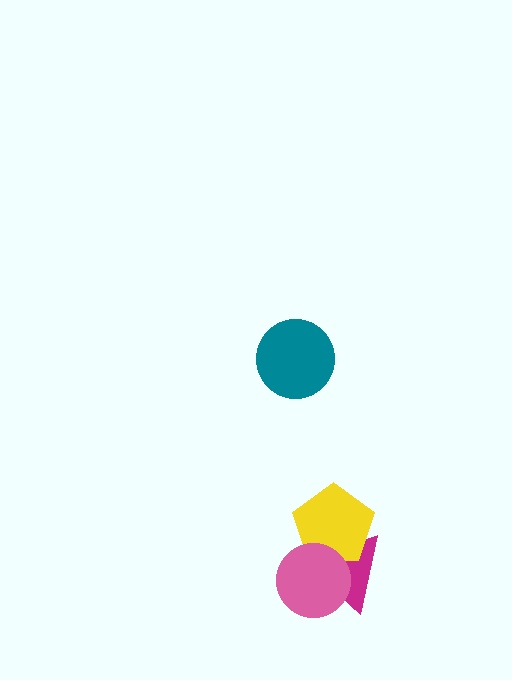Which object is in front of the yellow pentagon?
The pink circle is in front of the yellow pentagon.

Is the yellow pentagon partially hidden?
Yes, it is partially covered by another shape.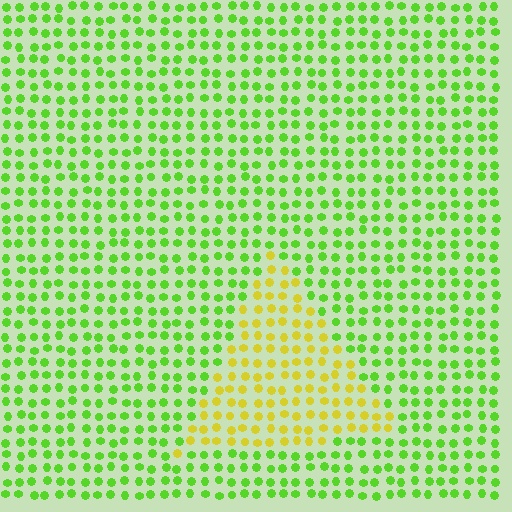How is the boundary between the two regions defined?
The boundary is defined purely by a slight shift in hue (about 47 degrees). Spacing, size, and orientation are identical on both sides.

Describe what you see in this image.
The image is filled with small lime elements in a uniform arrangement. A triangle-shaped region is visible where the elements are tinted to a slightly different hue, forming a subtle color boundary.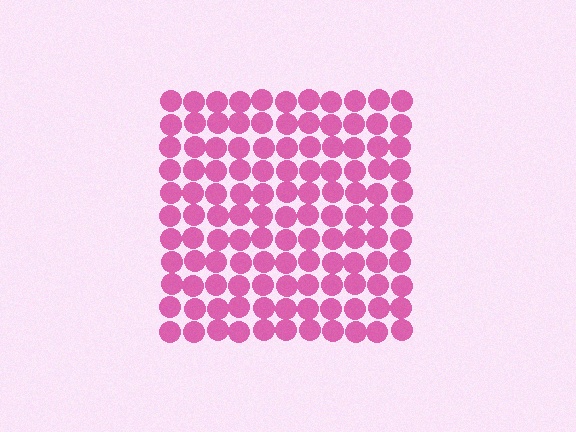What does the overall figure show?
The overall figure shows a square.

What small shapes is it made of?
It is made of small circles.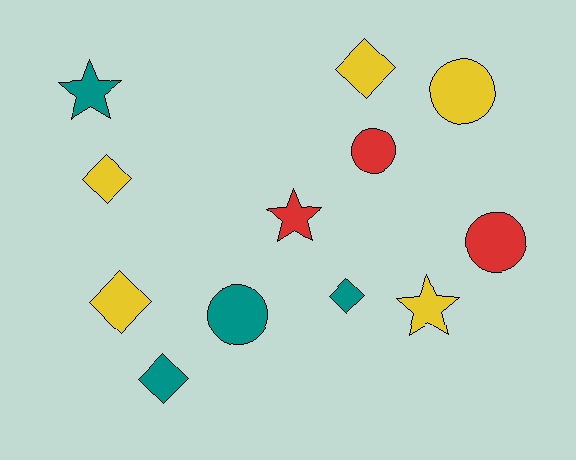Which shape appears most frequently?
Diamond, with 5 objects.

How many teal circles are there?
There is 1 teal circle.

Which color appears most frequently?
Yellow, with 5 objects.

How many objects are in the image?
There are 12 objects.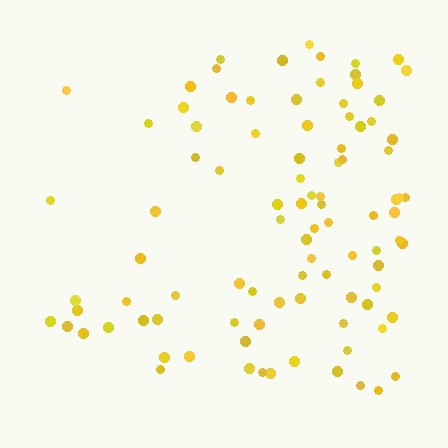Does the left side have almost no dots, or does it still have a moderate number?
Still a moderate number, just noticeably fewer than the right.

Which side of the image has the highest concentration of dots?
The right.